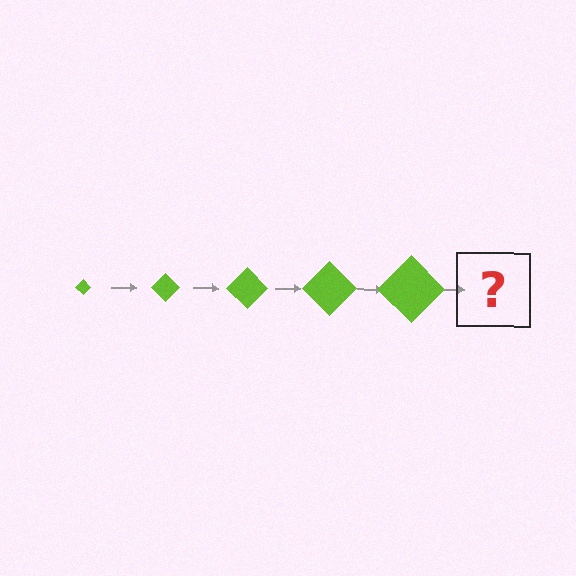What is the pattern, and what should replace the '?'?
The pattern is that the diamond gets progressively larger each step. The '?' should be a lime diamond, larger than the previous one.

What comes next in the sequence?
The next element should be a lime diamond, larger than the previous one.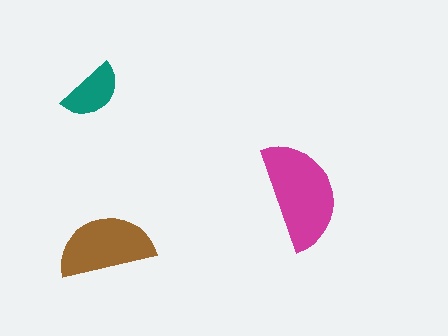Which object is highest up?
The teal semicircle is topmost.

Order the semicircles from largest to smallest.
the magenta one, the brown one, the teal one.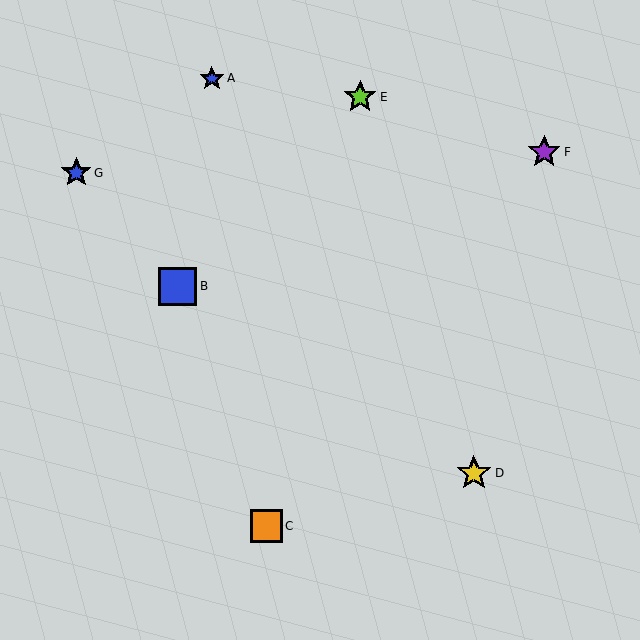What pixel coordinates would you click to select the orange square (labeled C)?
Click at (266, 526) to select the orange square C.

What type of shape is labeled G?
Shape G is a blue star.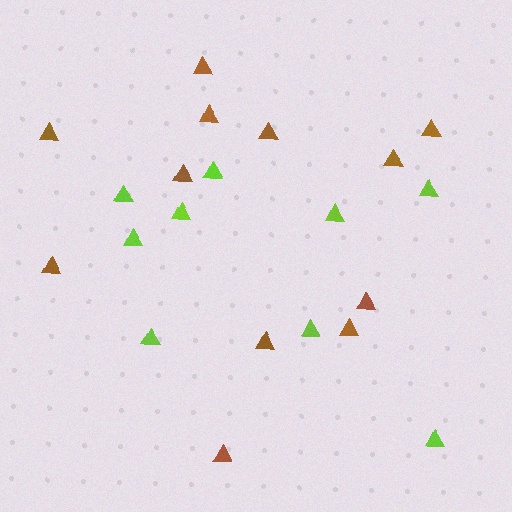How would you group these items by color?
There are 2 groups: one group of lime triangles (9) and one group of brown triangles (12).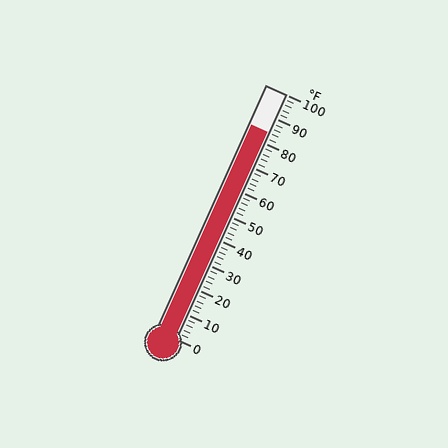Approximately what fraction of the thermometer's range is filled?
The thermometer is filled to approximately 85% of its range.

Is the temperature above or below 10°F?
The temperature is above 10°F.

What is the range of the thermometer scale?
The thermometer scale ranges from 0°F to 100°F.